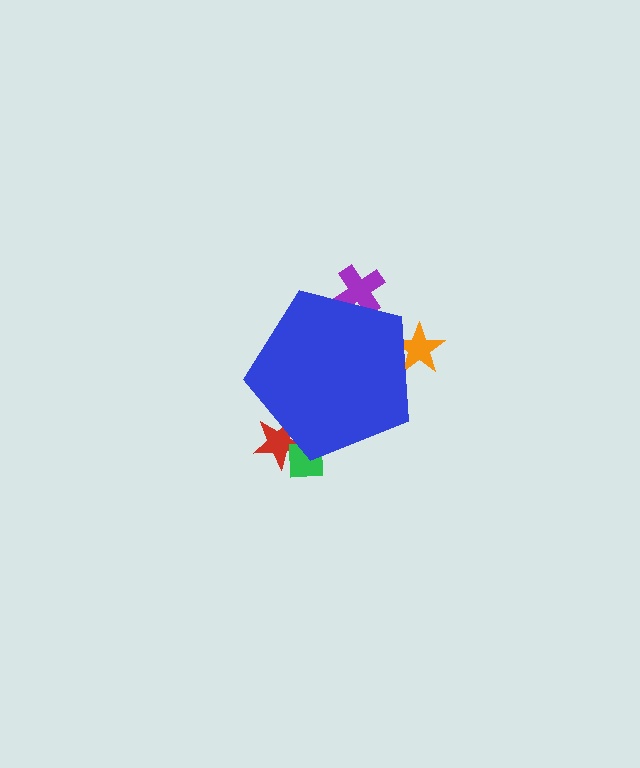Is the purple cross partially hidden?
Yes, the purple cross is partially hidden behind the blue pentagon.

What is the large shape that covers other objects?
A blue pentagon.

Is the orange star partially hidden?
Yes, the orange star is partially hidden behind the blue pentagon.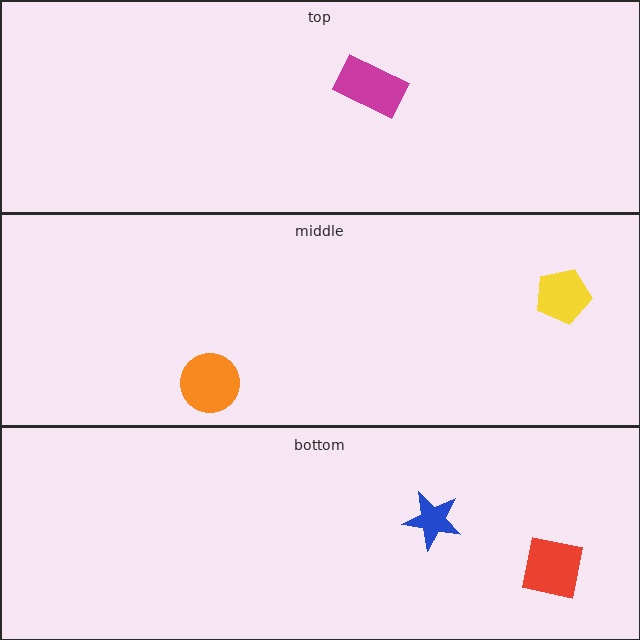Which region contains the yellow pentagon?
The middle region.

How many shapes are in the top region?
1.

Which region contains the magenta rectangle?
The top region.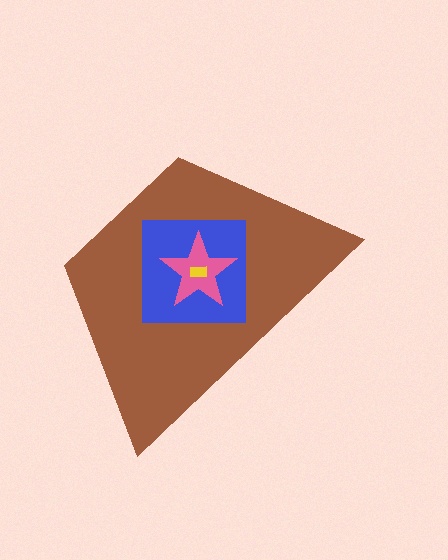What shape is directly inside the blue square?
The pink star.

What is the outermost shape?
The brown trapezoid.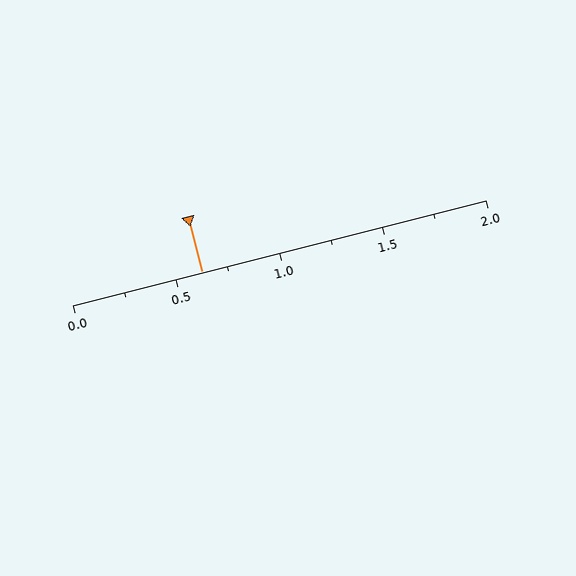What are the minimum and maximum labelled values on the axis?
The axis runs from 0.0 to 2.0.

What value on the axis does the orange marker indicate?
The marker indicates approximately 0.62.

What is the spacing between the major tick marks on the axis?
The major ticks are spaced 0.5 apart.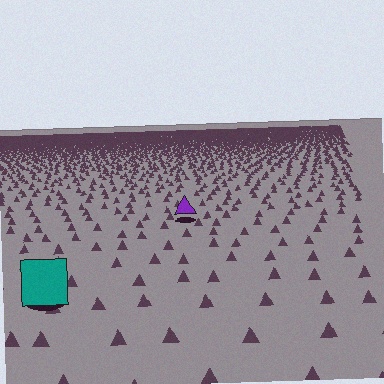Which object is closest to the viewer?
The teal square is closest. The texture marks near it are larger and more spread out.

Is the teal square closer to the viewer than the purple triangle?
Yes. The teal square is closer — you can tell from the texture gradient: the ground texture is coarser near it.